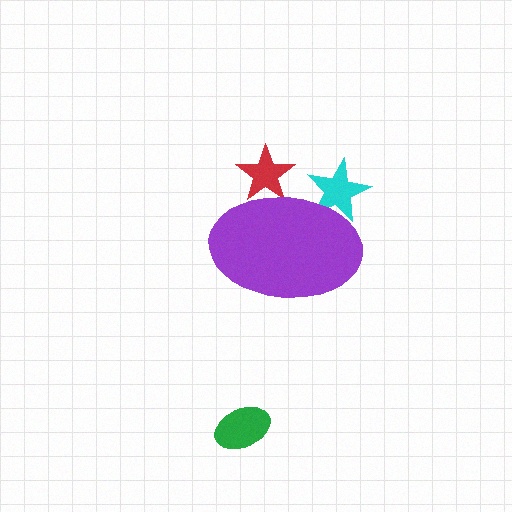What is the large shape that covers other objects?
A purple ellipse.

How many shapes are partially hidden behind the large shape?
2 shapes are partially hidden.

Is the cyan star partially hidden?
Yes, the cyan star is partially hidden behind the purple ellipse.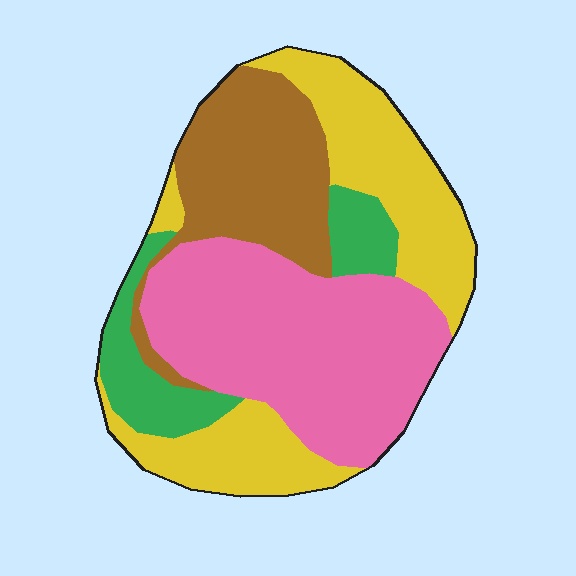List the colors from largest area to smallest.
From largest to smallest: pink, yellow, brown, green.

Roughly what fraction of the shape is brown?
Brown covers roughly 20% of the shape.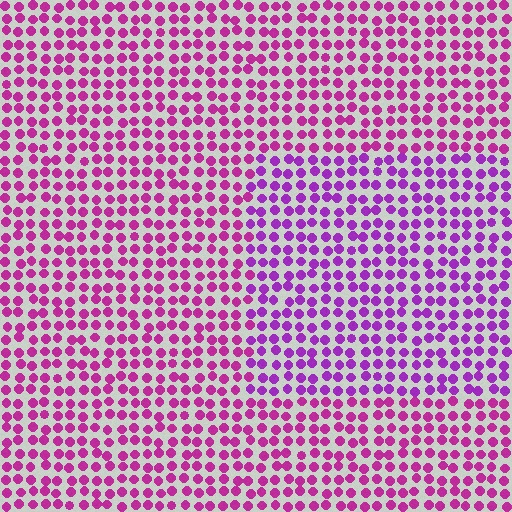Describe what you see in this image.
The image is filled with small magenta elements in a uniform arrangement. A rectangle-shaped region is visible where the elements are tinted to a slightly different hue, forming a subtle color boundary.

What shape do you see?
I see a rectangle.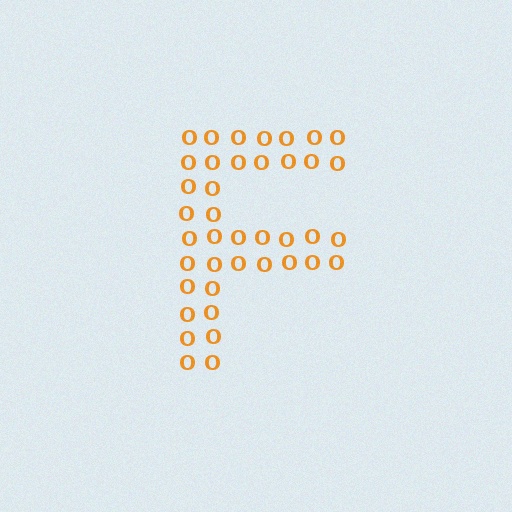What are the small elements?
The small elements are letter O's.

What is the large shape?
The large shape is the letter F.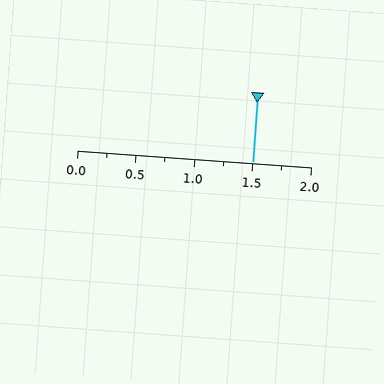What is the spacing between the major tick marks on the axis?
The major ticks are spaced 0.5 apart.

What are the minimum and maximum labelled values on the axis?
The axis runs from 0.0 to 2.0.